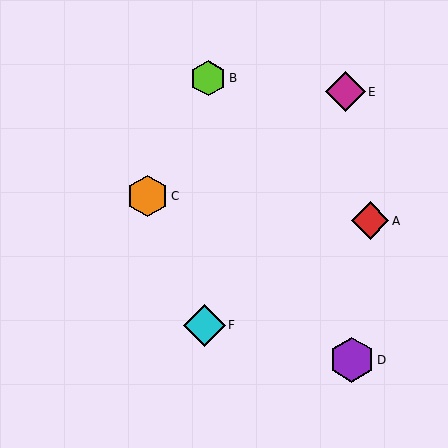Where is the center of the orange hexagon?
The center of the orange hexagon is at (147, 196).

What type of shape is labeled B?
Shape B is a lime hexagon.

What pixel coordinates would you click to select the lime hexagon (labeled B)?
Click at (208, 78) to select the lime hexagon B.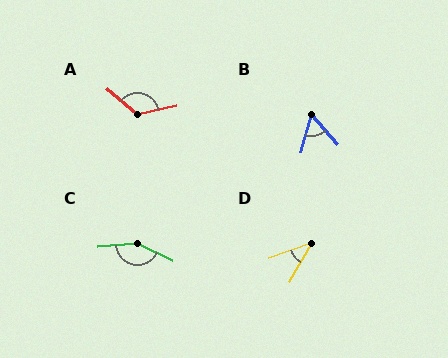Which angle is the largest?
C, at approximately 151 degrees.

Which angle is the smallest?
D, at approximately 41 degrees.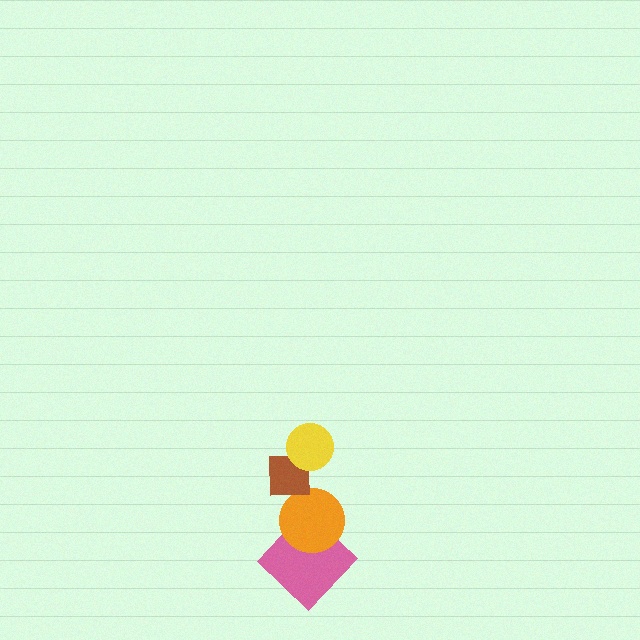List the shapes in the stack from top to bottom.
From top to bottom: the yellow circle, the brown square, the orange circle, the pink diamond.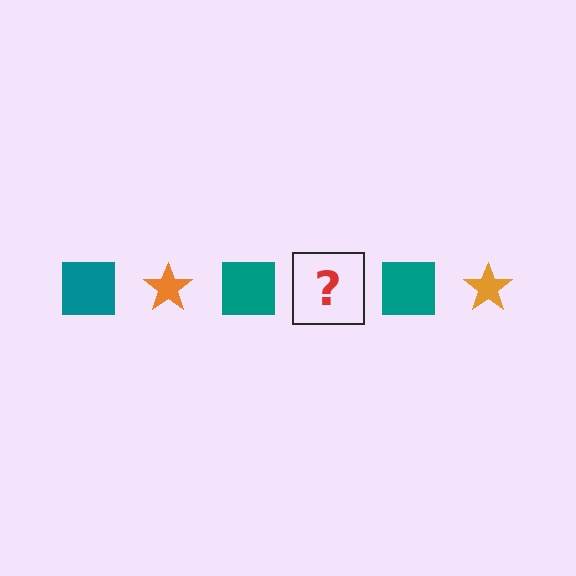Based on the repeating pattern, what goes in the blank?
The blank should be an orange star.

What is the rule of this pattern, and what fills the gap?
The rule is that the pattern alternates between teal square and orange star. The gap should be filled with an orange star.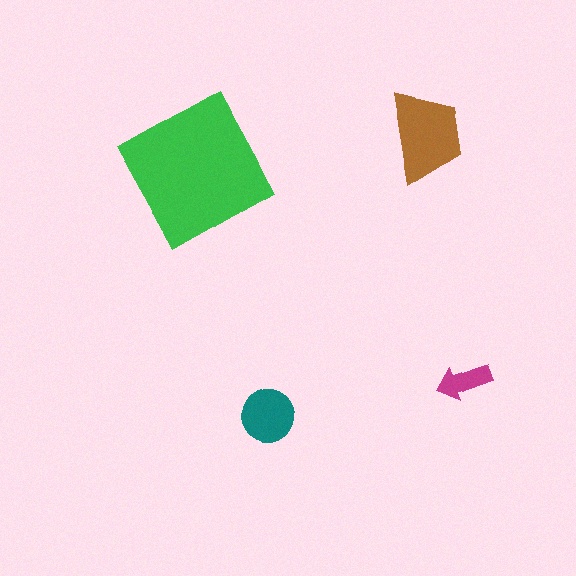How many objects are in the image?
There are 4 objects in the image.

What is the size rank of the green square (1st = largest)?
1st.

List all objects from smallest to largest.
The magenta arrow, the teal circle, the brown trapezoid, the green square.